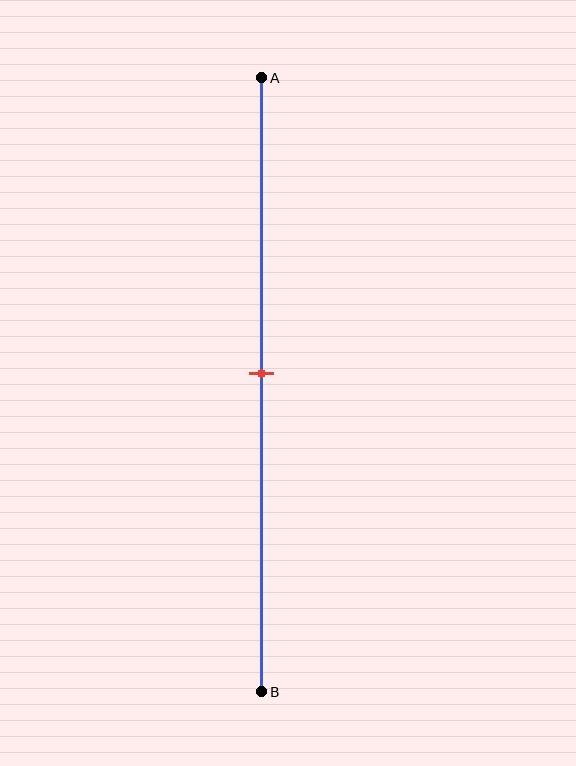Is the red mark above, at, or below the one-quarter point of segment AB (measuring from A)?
The red mark is below the one-quarter point of segment AB.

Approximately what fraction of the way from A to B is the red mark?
The red mark is approximately 50% of the way from A to B.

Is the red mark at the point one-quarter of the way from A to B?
No, the mark is at about 50% from A, not at the 25% one-quarter point.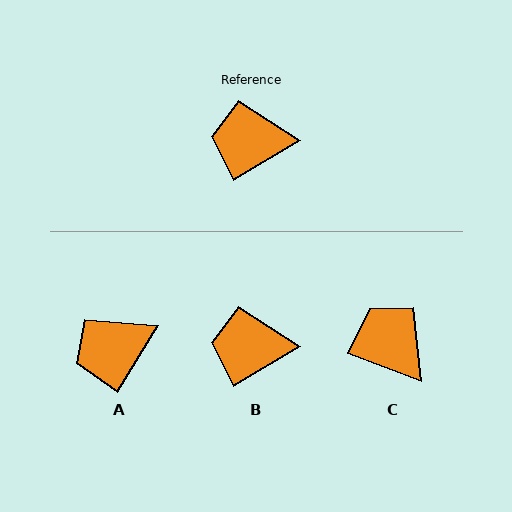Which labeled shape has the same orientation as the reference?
B.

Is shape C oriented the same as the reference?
No, it is off by about 52 degrees.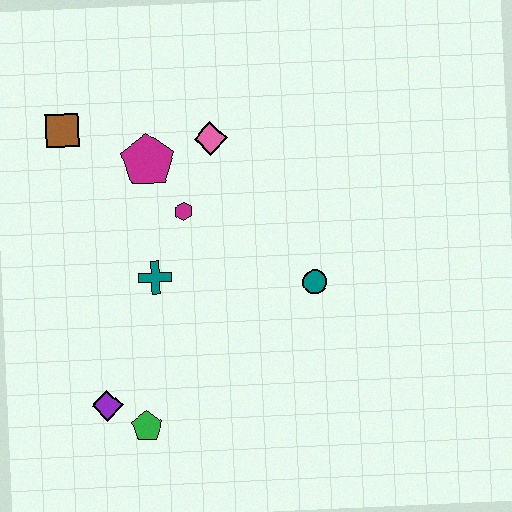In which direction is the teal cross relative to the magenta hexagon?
The teal cross is below the magenta hexagon.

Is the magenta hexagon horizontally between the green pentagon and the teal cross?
No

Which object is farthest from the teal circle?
The brown square is farthest from the teal circle.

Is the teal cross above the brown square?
No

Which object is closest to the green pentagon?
The purple diamond is closest to the green pentagon.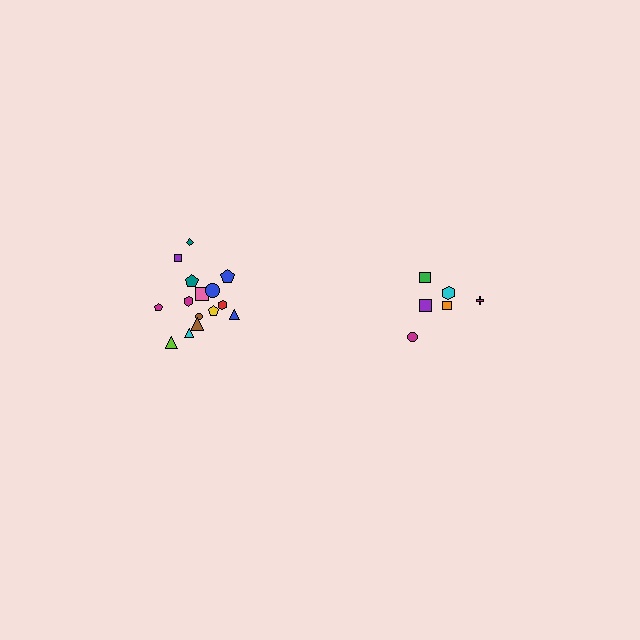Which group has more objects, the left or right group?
The left group.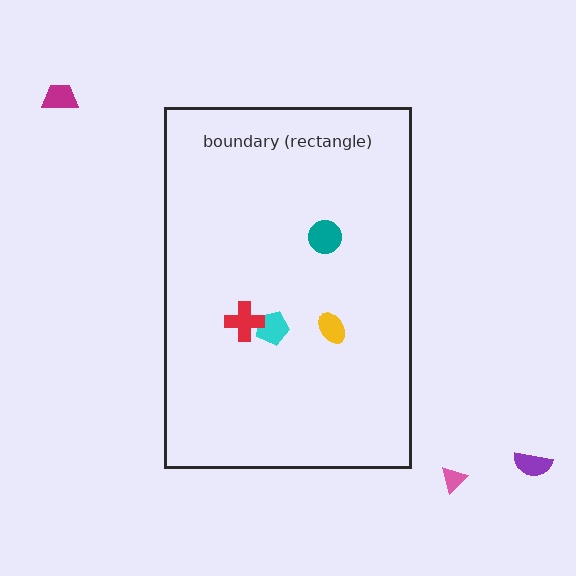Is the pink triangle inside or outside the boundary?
Outside.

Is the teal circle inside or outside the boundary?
Inside.